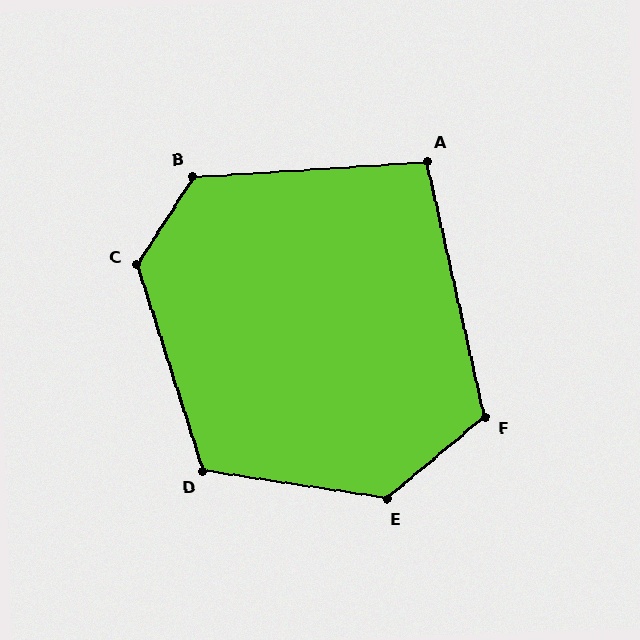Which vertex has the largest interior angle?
E, at approximately 131 degrees.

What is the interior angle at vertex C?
Approximately 130 degrees (obtuse).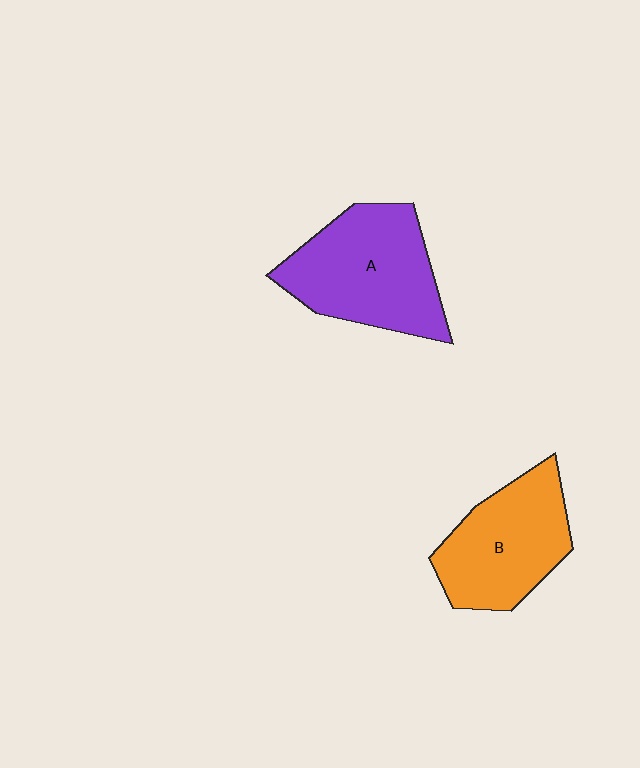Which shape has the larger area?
Shape A (purple).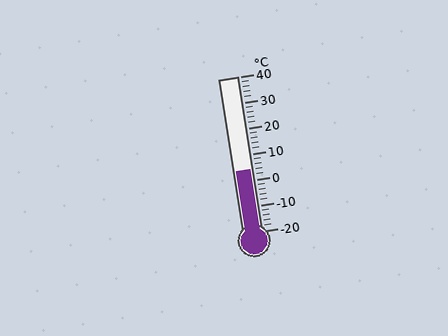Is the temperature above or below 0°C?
The temperature is above 0°C.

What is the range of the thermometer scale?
The thermometer scale ranges from -20°C to 40°C.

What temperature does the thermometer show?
The thermometer shows approximately 4°C.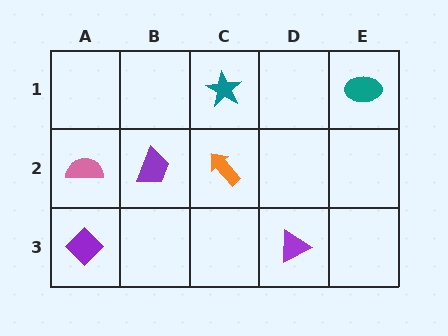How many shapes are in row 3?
2 shapes.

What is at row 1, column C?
A teal star.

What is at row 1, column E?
A teal ellipse.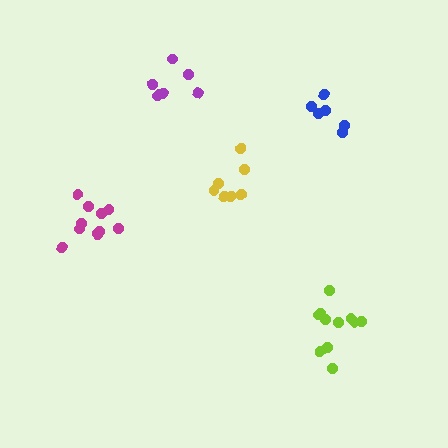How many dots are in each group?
Group 1: 11 dots, Group 2: 6 dots, Group 3: 10 dots, Group 4: 7 dots, Group 5: 7 dots (41 total).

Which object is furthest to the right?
The lime cluster is rightmost.